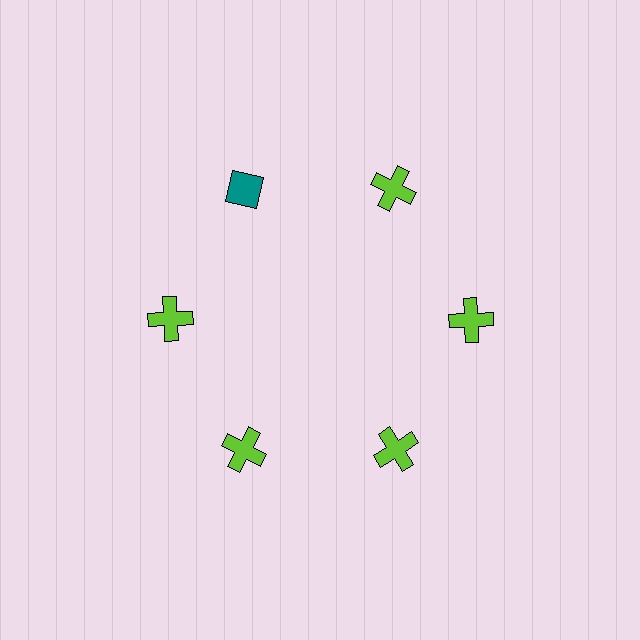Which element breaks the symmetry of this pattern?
The teal diamond at roughly the 11 o'clock position breaks the symmetry. All other shapes are lime crosses.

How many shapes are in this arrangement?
There are 6 shapes arranged in a ring pattern.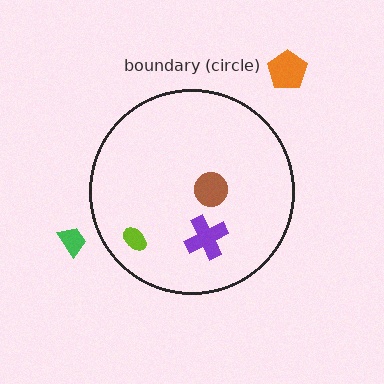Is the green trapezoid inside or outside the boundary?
Outside.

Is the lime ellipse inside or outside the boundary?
Inside.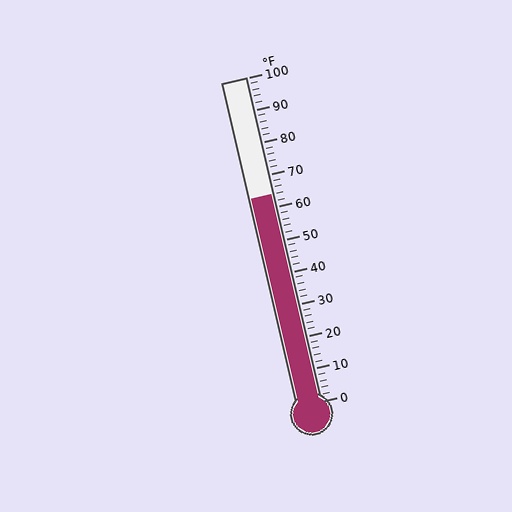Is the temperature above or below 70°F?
The temperature is below 70°F.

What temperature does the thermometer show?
The thermometer shows approximately 64°F.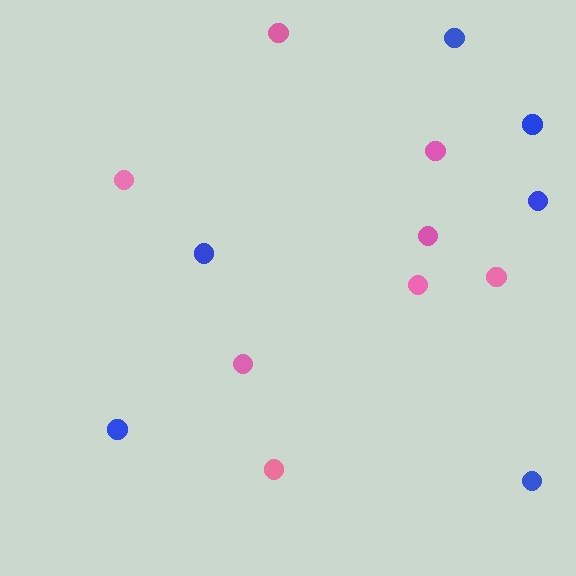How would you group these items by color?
There are 2 groups: one group of blue circles (6) and one group of pink circles (8).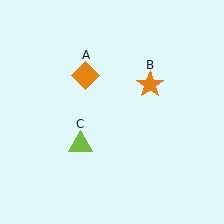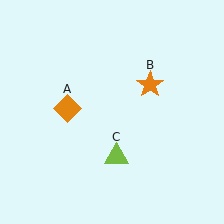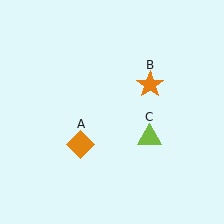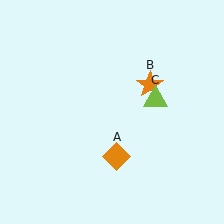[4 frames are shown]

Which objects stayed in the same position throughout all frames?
Orange star (object B) remained stationary.